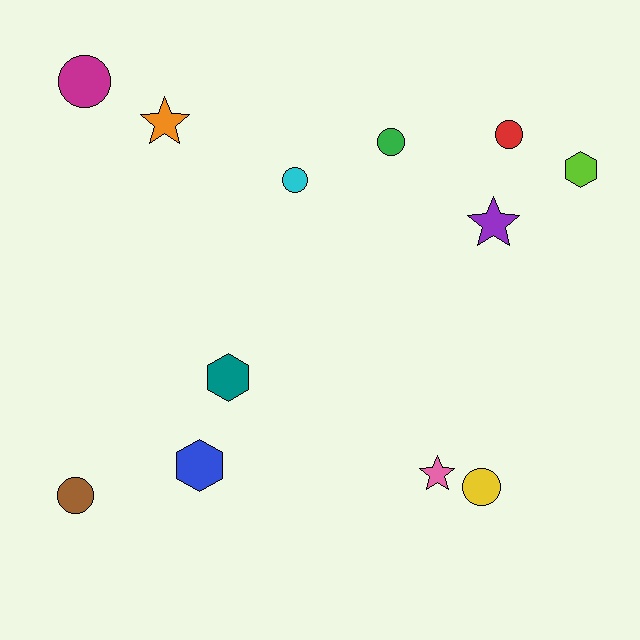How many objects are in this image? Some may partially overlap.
There are 12 objects.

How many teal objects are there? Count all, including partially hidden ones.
There is 1 teal object.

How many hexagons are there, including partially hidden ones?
There are 3 hexagons.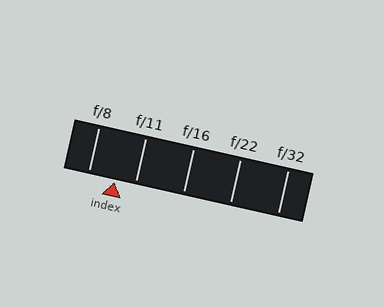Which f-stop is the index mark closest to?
The index mark is closest to f/11.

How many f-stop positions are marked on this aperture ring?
There are 5 f-stop positions marked.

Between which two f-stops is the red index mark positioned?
The index mark is between f/8 and f/11.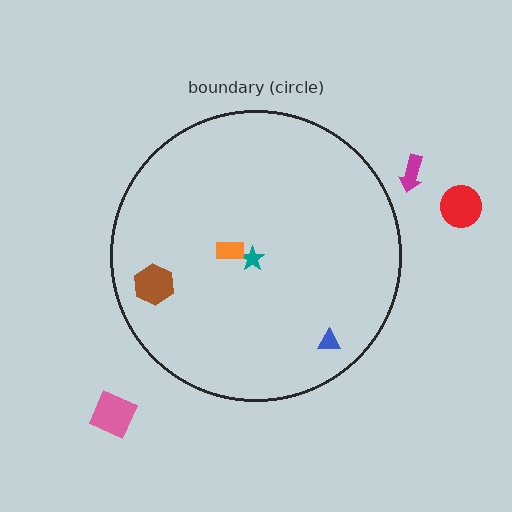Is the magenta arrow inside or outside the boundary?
Outside.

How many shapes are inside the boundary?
4 inside, 3 outside.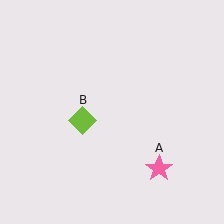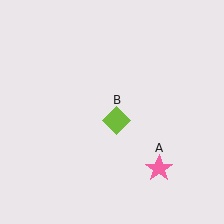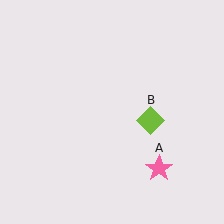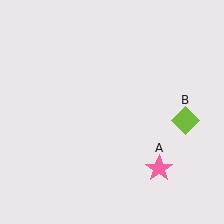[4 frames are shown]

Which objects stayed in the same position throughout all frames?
Pink star (object A) remained stationary.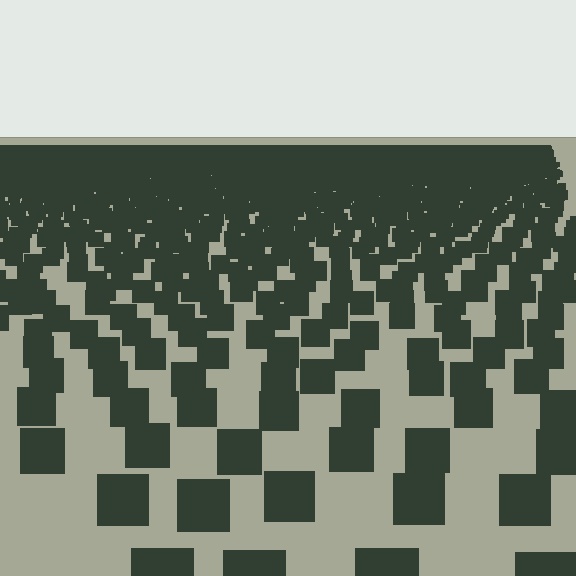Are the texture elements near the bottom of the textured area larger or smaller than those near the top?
Larger. Near the bottom, elements are closer to the viewer and appear at a bigger on-screen size.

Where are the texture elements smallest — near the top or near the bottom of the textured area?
Near the top.